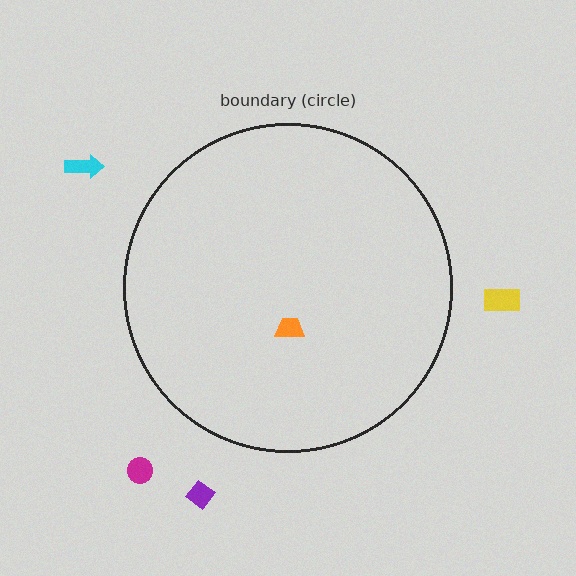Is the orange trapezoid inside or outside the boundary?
Inside.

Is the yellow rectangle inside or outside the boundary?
Outside.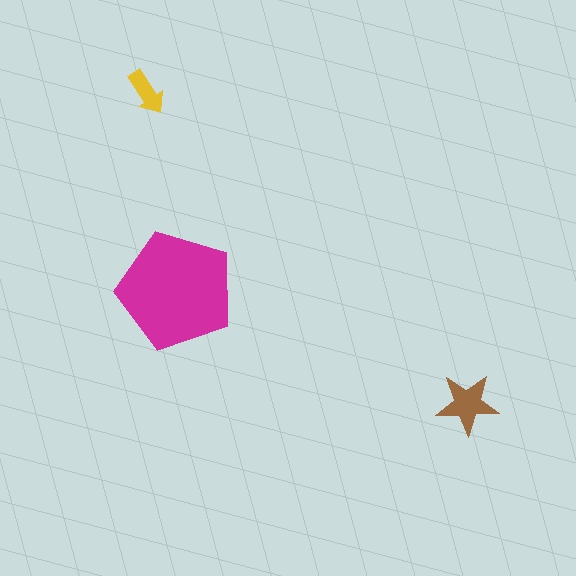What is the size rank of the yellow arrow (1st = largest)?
3rd.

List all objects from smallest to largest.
The yellow arrow, the brown star, the magenta pentagon.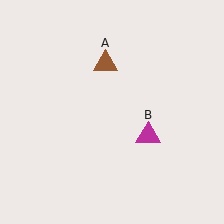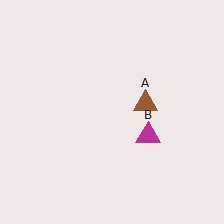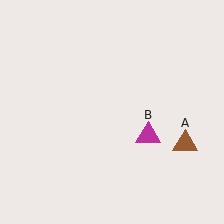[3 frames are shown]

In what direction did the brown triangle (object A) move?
The brown triangle (object A) moved down and to the right.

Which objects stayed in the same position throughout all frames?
Magenta triangle (object B) remained stationary.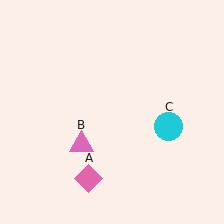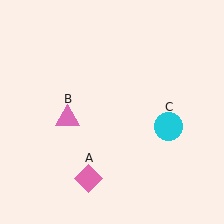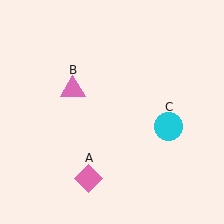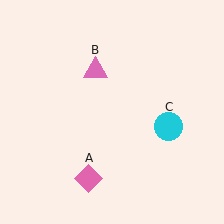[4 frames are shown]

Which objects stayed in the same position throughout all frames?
Pink diamond (object A) and cyan circle (object C) remained stationary.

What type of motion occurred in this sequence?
The pink triangle (object B) rotated clockwise around the center of the scene.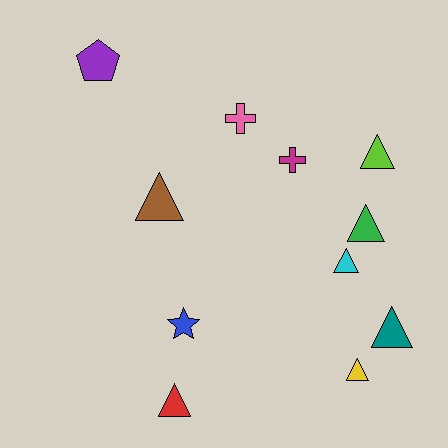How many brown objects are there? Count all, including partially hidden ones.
There is 1 brown object.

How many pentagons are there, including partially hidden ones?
There is 1 pentagon.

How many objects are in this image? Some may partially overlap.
There are 11 objects.